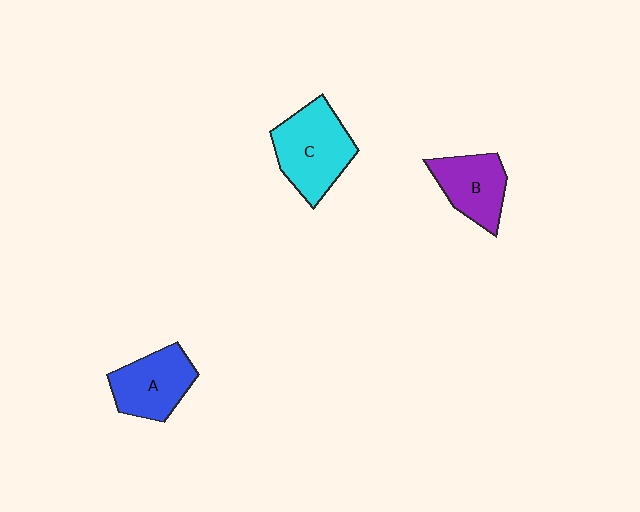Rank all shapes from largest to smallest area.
From largest to smallest: C (cyan), A (blue), B (purple).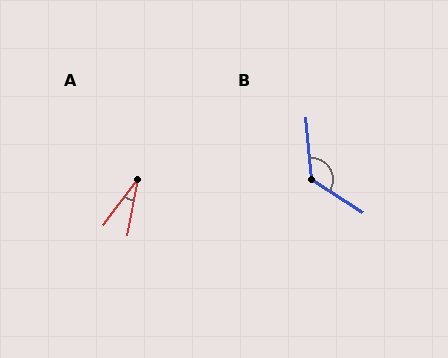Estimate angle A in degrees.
Approximately 25 degrees.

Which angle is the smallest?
A, at approximately 25 degrees.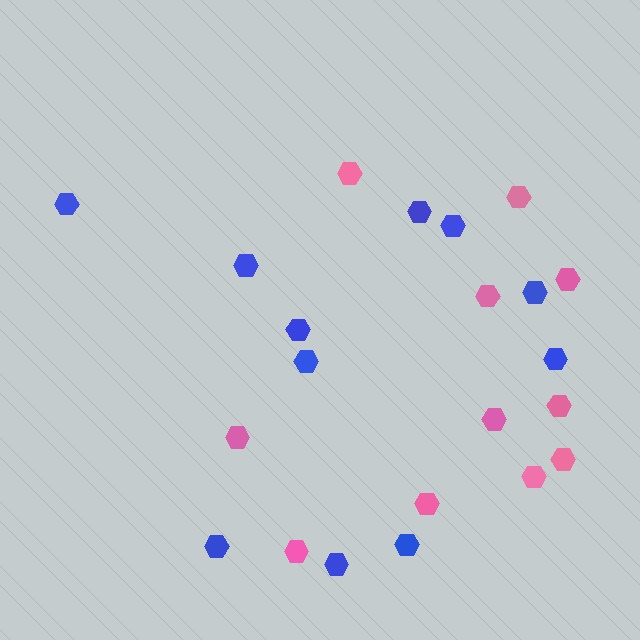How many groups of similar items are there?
There are 2 groups: one group of pink hexagons (11) and one group of blue hexagons (11).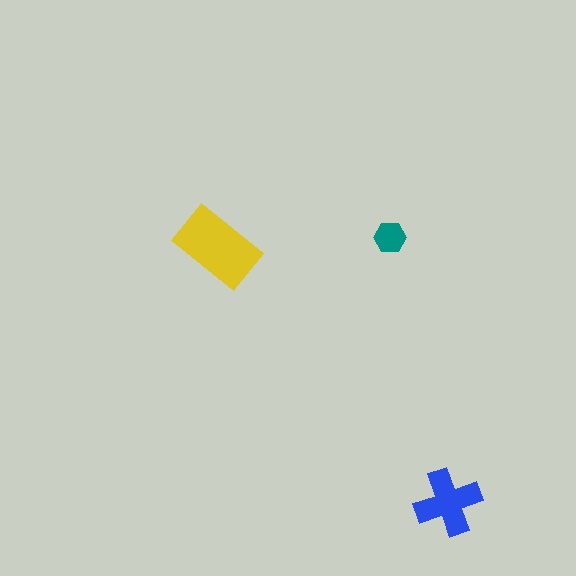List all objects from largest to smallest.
The yellow rectangle, the blue cross, the teal hexagon.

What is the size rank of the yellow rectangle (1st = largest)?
1st.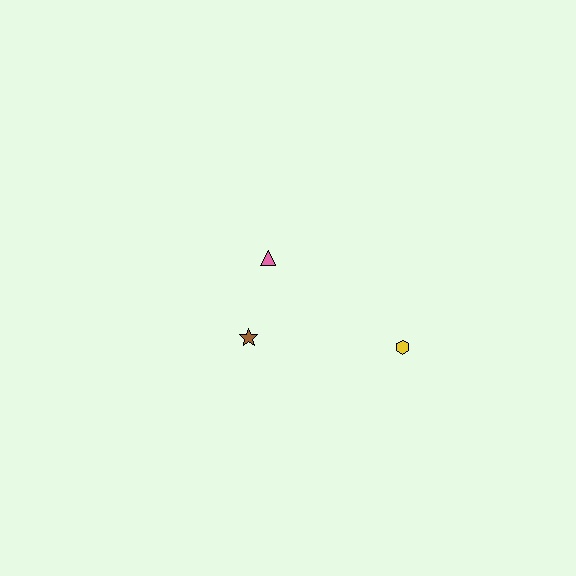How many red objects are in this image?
There are no red objects.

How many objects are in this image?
There are 3 objects.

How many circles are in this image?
There are no circles.